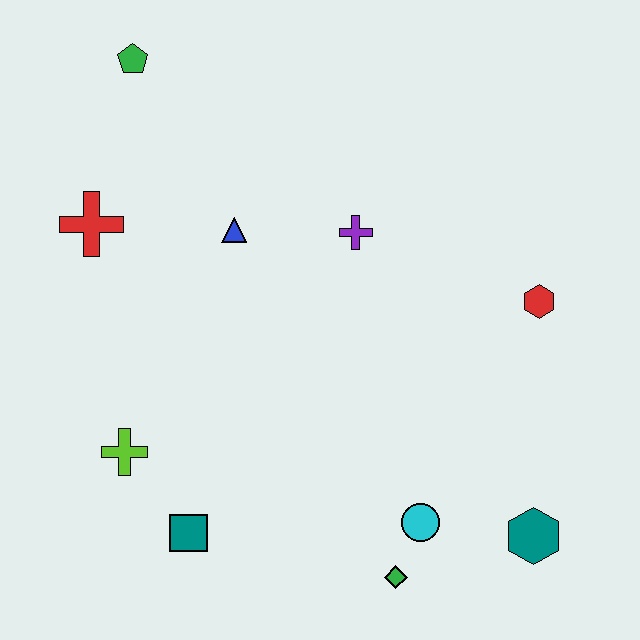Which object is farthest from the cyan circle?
The green pentagon is farthest from the cyan circle.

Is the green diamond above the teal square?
No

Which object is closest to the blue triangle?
The purple cross is closest to the blue triangle.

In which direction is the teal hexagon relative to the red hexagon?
The teal hexagon is below the red hexagon.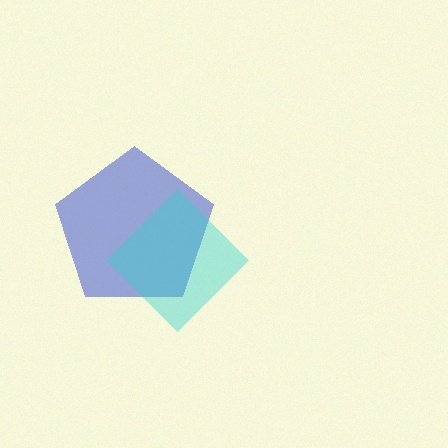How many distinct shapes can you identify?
There are 2 distinct shapes: a blue pentagon, a cyan diamond.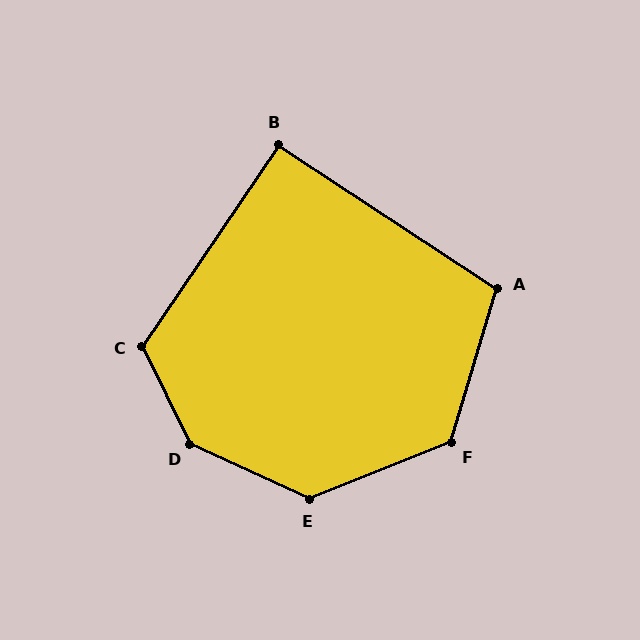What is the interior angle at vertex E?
Approximately 133 degrees (obtuse).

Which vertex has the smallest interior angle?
B, at approximately 91 degrees.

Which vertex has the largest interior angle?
D, at approximately 141 degrees.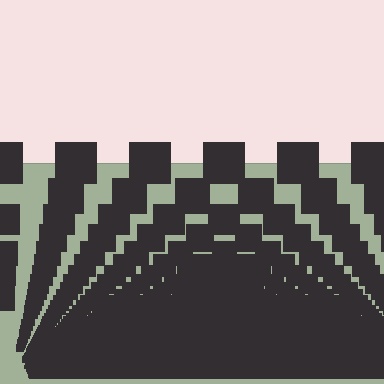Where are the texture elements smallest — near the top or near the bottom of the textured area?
Near the bottom.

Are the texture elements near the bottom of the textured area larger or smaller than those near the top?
Smaller. The gradient is inverted — elements near the bottom are smaller and denser.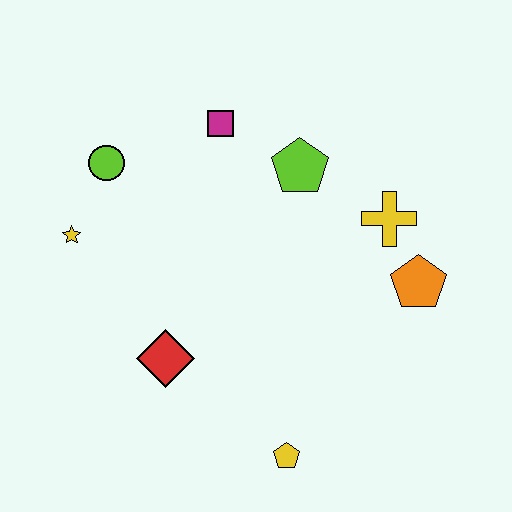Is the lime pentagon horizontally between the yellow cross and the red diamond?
Yes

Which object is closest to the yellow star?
The lime circle is closest to the yellow star.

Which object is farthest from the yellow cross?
The yellow star is farthest from the yellow cross.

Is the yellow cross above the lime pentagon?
No